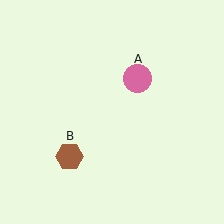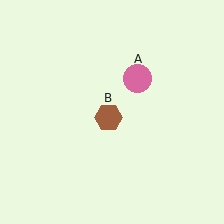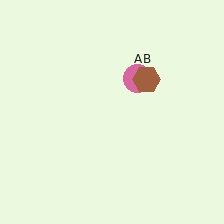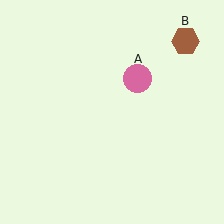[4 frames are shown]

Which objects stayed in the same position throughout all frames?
Pink circle (object A) remained stationary.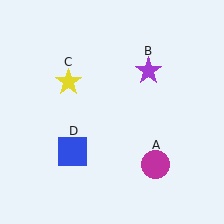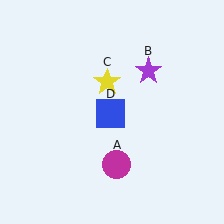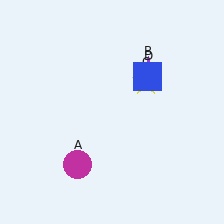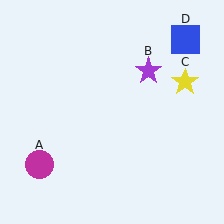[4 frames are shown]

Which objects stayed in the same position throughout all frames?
Purple star (object B) remained stationary.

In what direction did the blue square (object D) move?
The blue square (object D) moved up and to the right.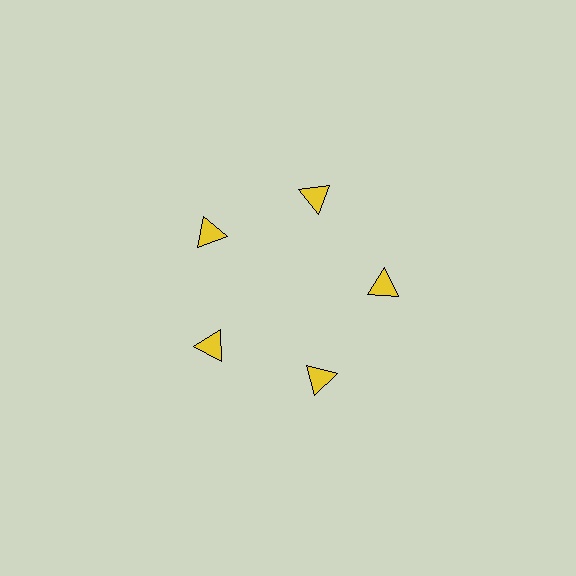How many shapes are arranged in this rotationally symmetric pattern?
There are 5 shapes, arranged in 5 groups of 1.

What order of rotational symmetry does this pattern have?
This pattern has 5-fold rotational symmetry.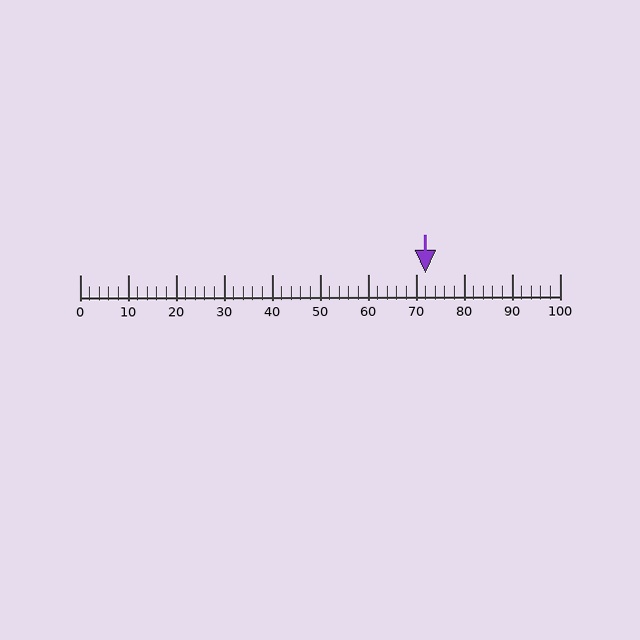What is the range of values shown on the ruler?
The ruler shows values from 0 to 100.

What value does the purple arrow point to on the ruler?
The purple arrow points to approximately 72.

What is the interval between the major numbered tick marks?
The major tick marks are spaced 10 units apart.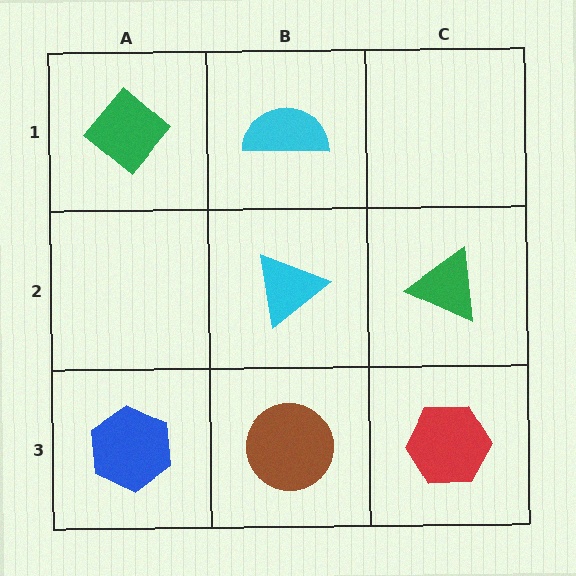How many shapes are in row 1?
2 shapes.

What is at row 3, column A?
A blue hexagon.